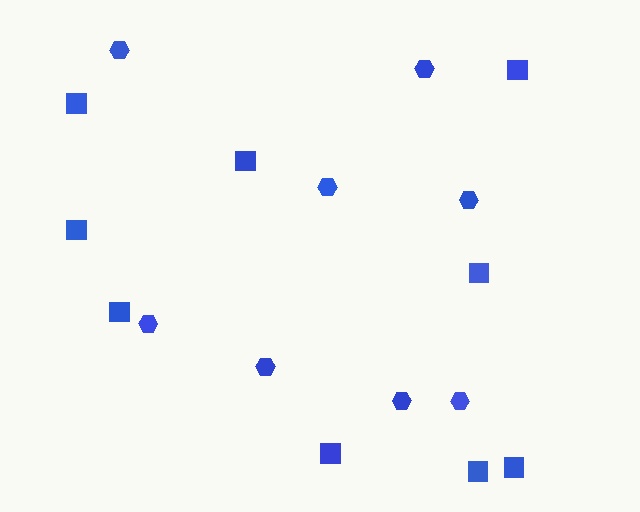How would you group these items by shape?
There are 2 groups: one group of squares (9) and one group of hexagons (8).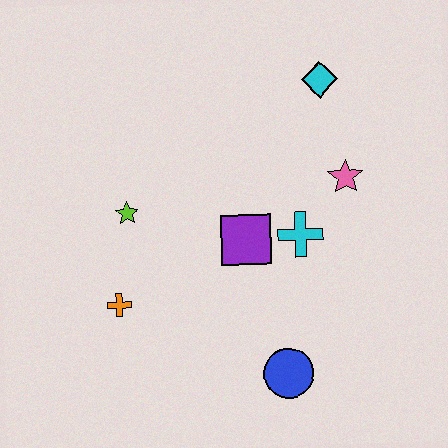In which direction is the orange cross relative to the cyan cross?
The orange cross is to the left of the cyan cross.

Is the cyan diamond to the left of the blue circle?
No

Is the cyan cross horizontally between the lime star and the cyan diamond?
Yes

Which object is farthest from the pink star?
The orange cross is farthest from the pink star.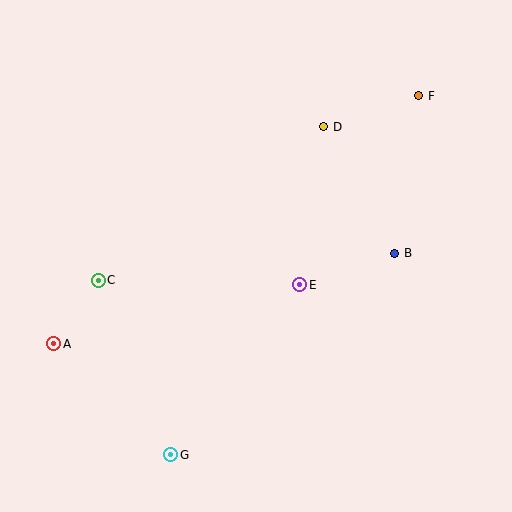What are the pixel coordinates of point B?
Point B is at (395, 253).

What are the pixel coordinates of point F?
Point F is at (419, 96).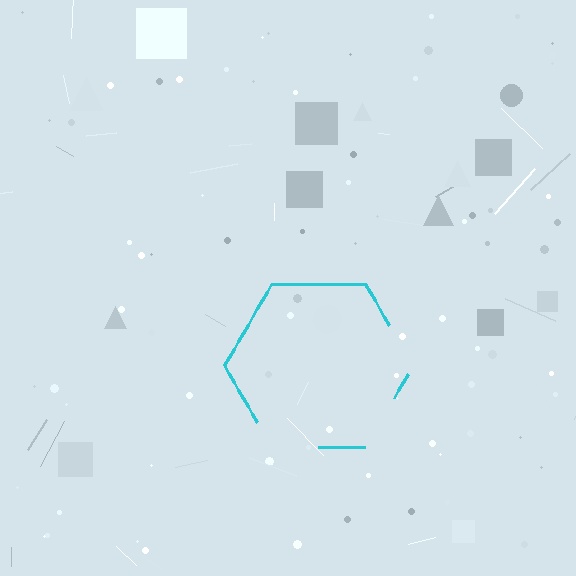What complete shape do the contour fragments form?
The contour fragments form a hexagon.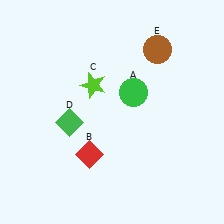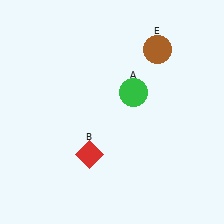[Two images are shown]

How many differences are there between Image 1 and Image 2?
There are 2 differences between the two images.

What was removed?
The lime star (C), the green diamond (D) were removed in Image 2.